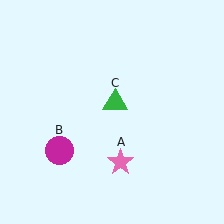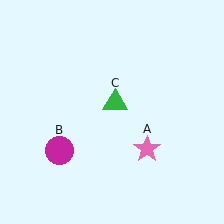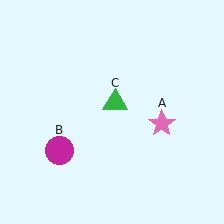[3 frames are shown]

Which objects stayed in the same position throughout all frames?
Magenta circle (object B) and green triangle (object C) remained stationary.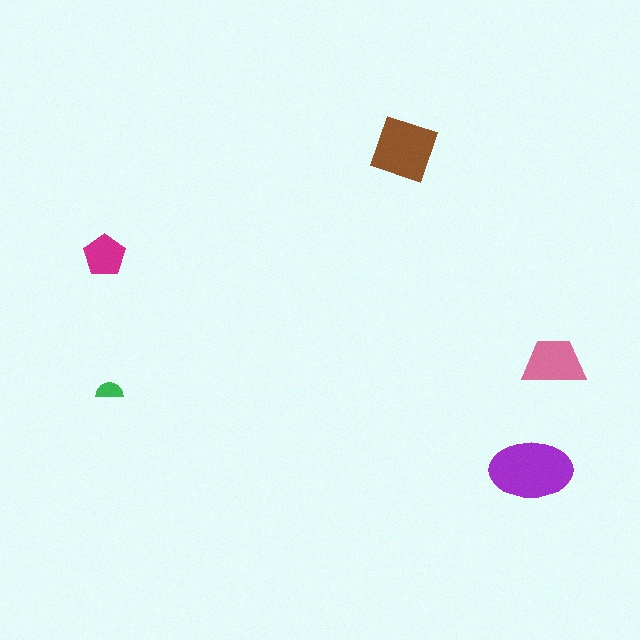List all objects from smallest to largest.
The green semicircle, the magenta pentagon, the pink trapezoid, the brown square, the purple ellipse.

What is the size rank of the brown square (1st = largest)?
2nd.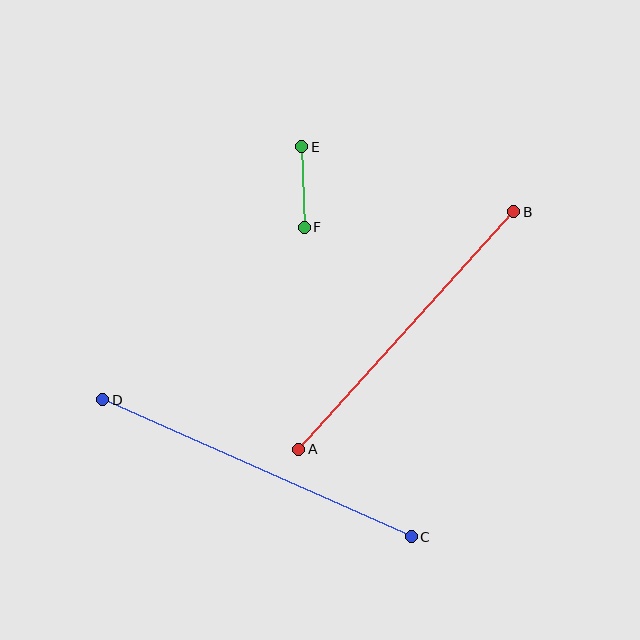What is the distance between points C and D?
The distance is approximately 337 pixels.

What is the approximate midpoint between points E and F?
The midpoint is at approximately (303, 187) pixels.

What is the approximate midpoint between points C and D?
The midpoint is at approximately (257, 468) pixels.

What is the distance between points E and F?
The distance is approximately 80 pixels.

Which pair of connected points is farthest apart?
Points C and D are farthest apart.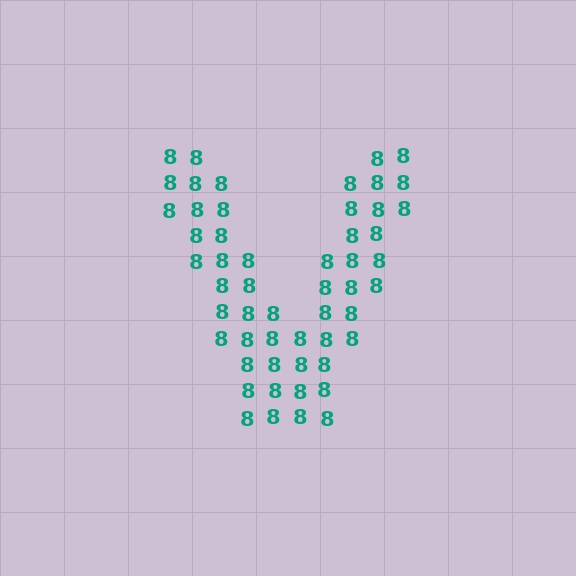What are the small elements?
The small elements are digit 8's.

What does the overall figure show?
The overall figure shows the letter V.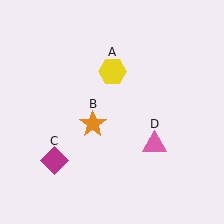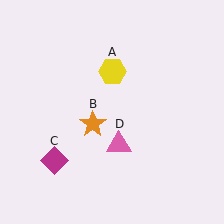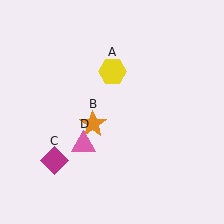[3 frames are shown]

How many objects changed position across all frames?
1 object changed position: pink triangle (object D).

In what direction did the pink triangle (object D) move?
The pink triangle (object D) moved left.